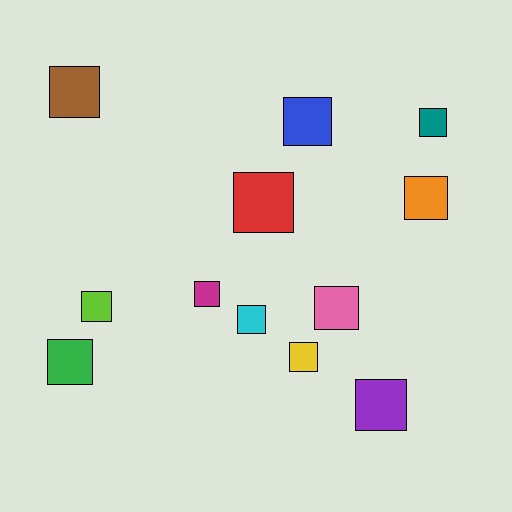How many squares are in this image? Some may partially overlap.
There are 12 squares.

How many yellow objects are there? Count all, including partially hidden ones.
There is 1 yellow object.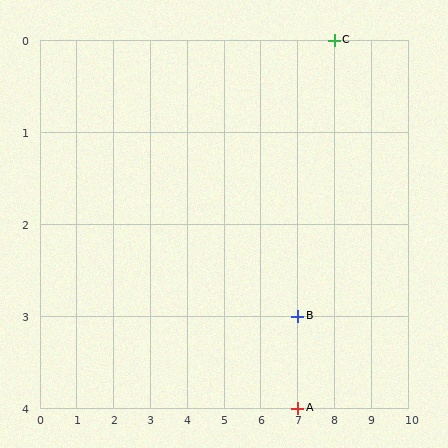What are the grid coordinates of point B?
Point B is at grid coordinates (7, 3).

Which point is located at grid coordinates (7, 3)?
Point B is at (7, 3).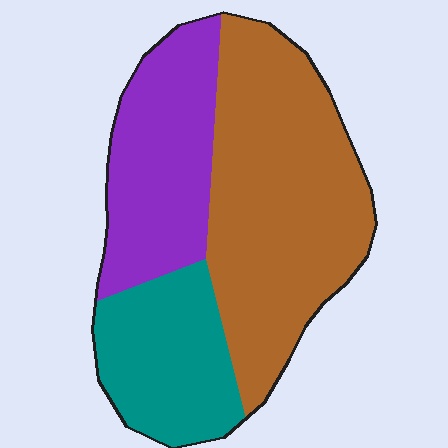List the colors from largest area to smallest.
From largest to smallest: brown, purple, teal.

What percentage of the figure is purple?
Purple covers around 30% of the figure.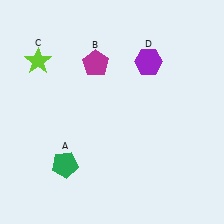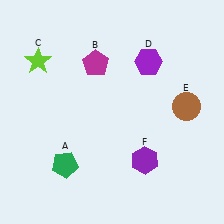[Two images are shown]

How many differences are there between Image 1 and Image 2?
There are 2 differences between the two images.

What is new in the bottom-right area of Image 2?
A purple hexagon (F) was added in the bottom-right area of Image 2.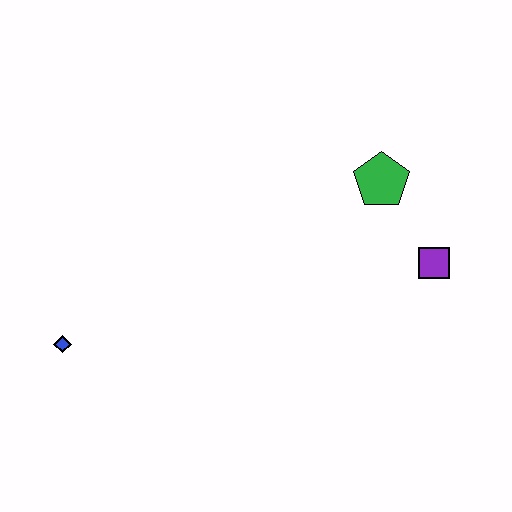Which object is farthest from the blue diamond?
The purple square is farthest from the blue diamond.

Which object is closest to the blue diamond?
The green pentagon is closest to the blue diamond.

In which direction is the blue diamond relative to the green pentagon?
The blue diamond is to the left of the green pentagon.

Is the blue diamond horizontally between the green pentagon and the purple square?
No